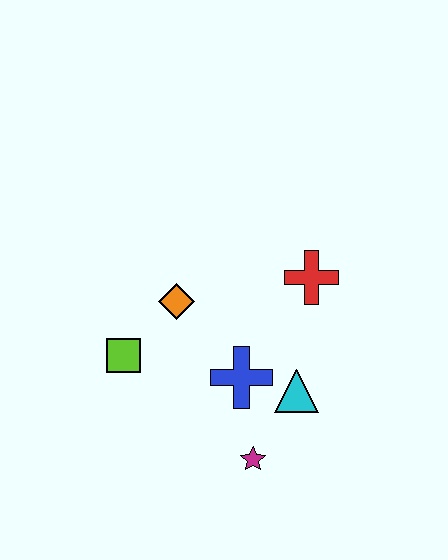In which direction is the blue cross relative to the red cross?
The blue cross is below the red cross.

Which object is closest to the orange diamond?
The lime square is closest to the orange diamond.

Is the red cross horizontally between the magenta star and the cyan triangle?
No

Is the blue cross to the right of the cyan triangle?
No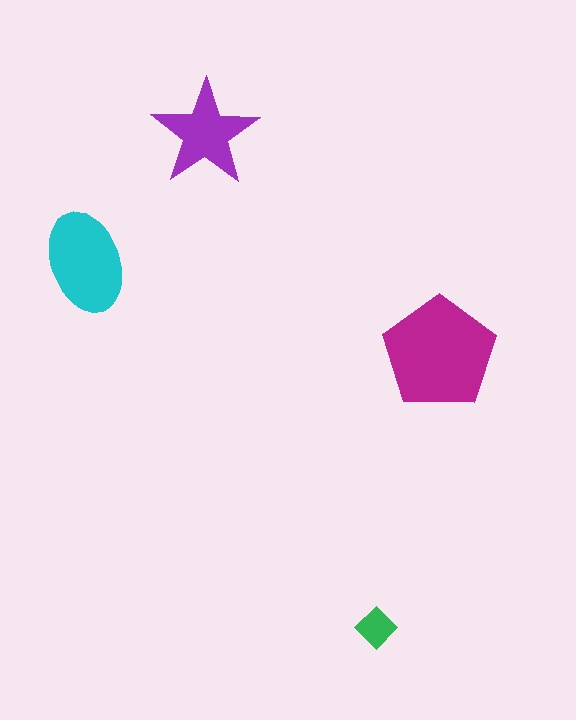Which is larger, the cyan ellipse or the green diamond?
The cyan ellipse.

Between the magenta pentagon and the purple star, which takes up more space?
The magenta pentagon.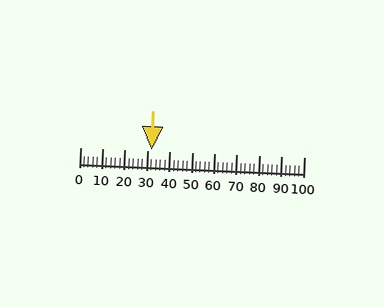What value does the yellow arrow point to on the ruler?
The yellow arrow points to approximately 32.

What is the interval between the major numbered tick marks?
The major tick marks are spaced 10 units apart.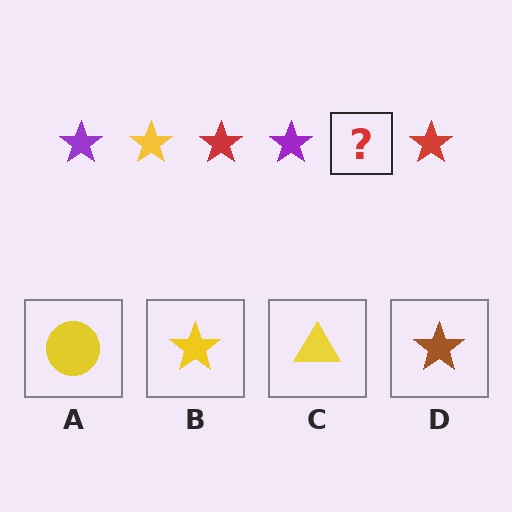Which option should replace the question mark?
Option B.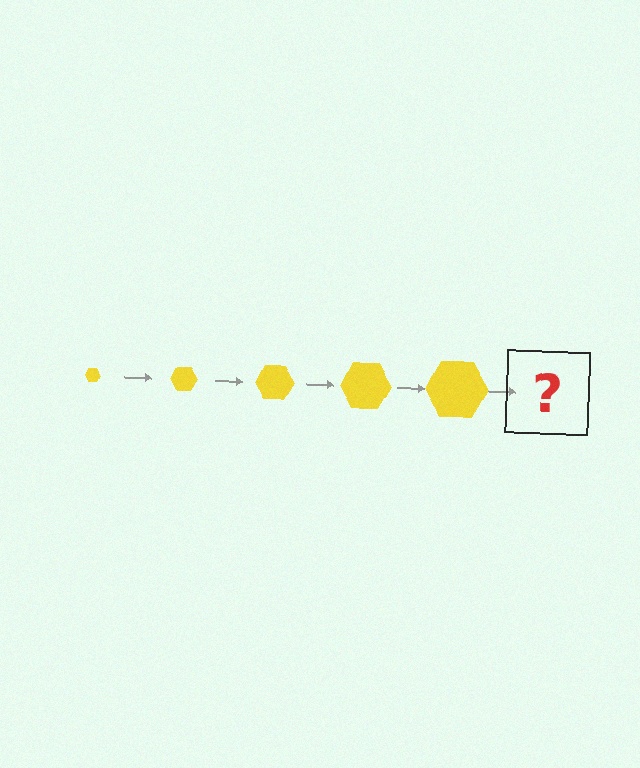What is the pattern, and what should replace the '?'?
The pattern is that the hexagon gets progressively larger each step. The '?' should be a yellow hexagon, larger than the previous one.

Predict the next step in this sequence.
The next step is a yellow hexagon, larger than the previous one.